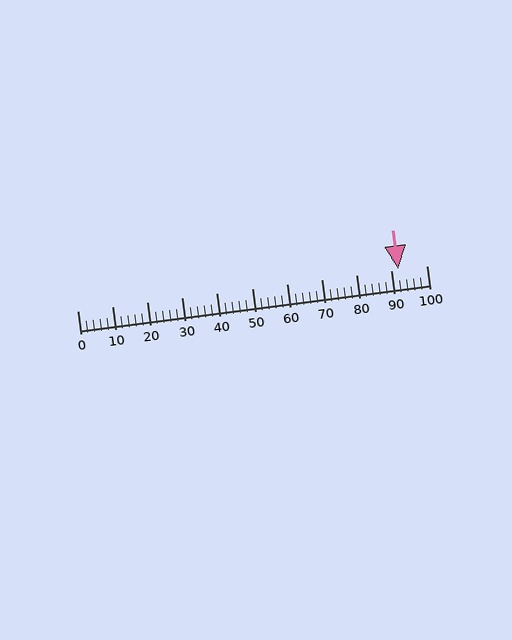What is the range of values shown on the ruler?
The ruler shows values from 0 to 100.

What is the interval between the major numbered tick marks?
The major tick marks are spaced 10 units apart.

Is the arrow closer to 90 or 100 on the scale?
The arrow is closer to 90.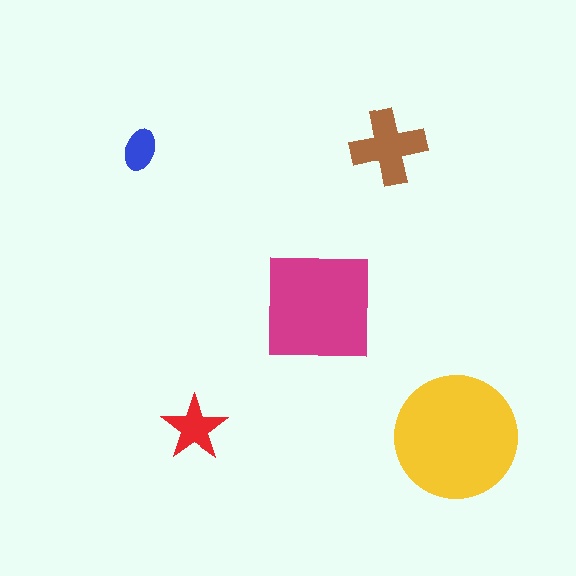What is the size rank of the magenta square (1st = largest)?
2nd.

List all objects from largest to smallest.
The yellow circle, the magenta square, the brown cross, the red star, the blue ellipse.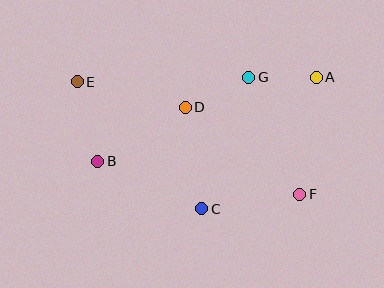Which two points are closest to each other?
Points A and G are closest to each other.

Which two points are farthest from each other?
Points E and F are farthest from each other.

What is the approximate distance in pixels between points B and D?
The distance between B and D is approximately 103 pixels.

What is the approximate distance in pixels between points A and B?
The distance between A and B is approximately 235 pixels.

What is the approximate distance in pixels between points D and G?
The distance between D and G is approximately 70 pixels.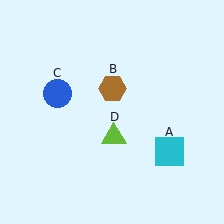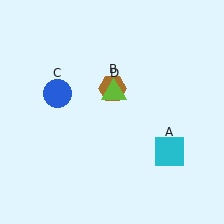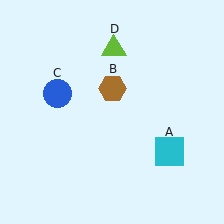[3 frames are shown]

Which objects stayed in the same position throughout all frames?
Cyan square (object A) and brown hexagon (object B) and blue circle (object C) remained stationary.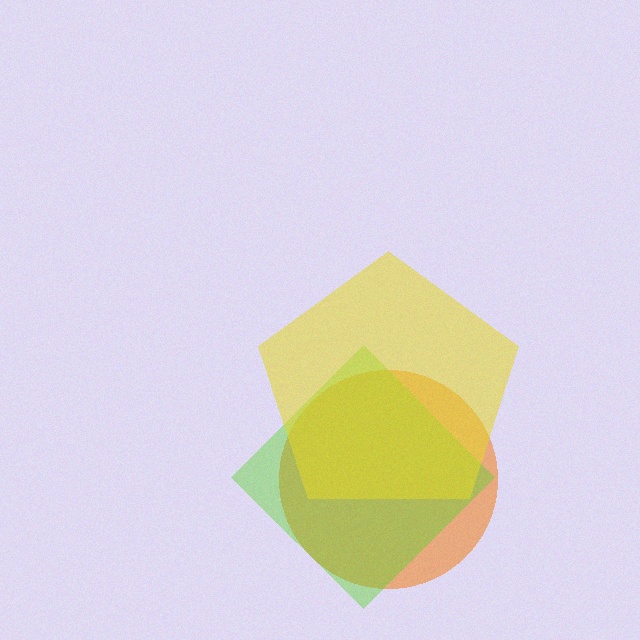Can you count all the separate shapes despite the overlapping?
Yes, there are 3 separate shapes.